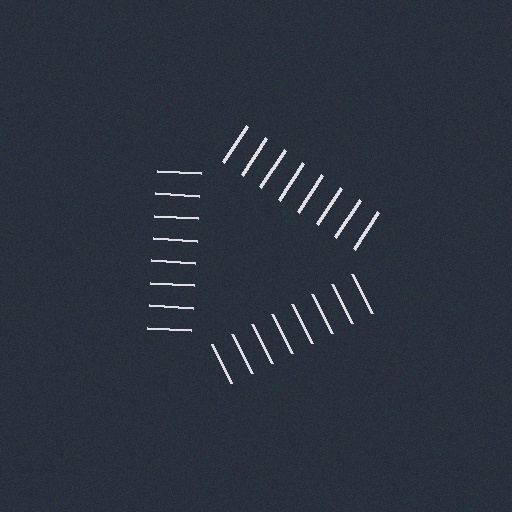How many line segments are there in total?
24 — 8 along each of the 3 edges.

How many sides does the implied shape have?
3 sides — the line-ends trace a triangle.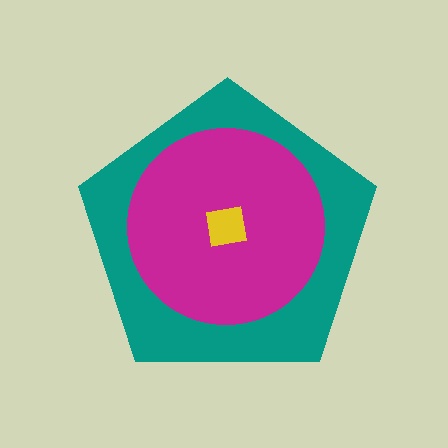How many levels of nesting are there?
3.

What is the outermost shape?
The teal pentagon.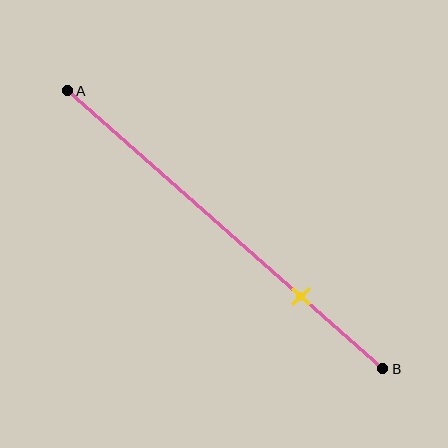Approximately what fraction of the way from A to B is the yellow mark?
The yellow mark is approximately 75% of the way from A to B.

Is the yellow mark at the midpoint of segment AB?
No, the mark is at about 75% from A, not at the 50% midpoint.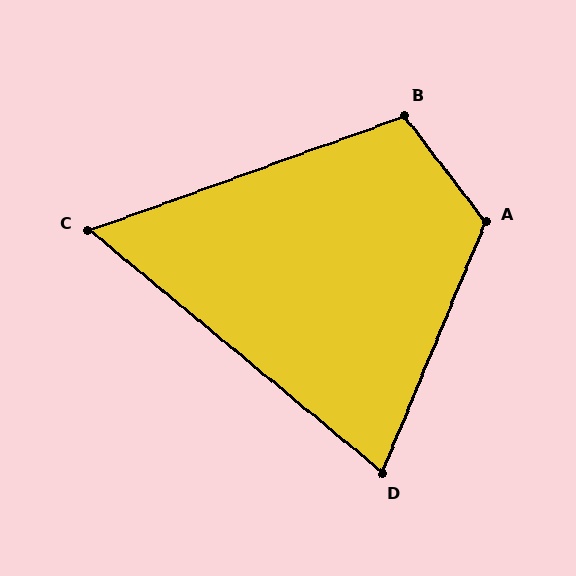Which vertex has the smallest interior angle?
C, at approximately 59 degrees.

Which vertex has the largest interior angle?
A, at approximately 121 degrees.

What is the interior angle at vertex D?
Approximately 73 degrees (acute).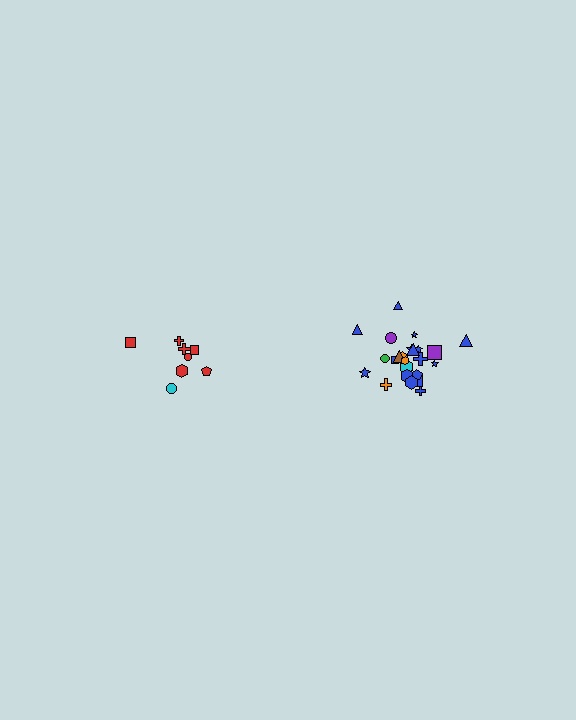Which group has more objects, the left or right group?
The right group.